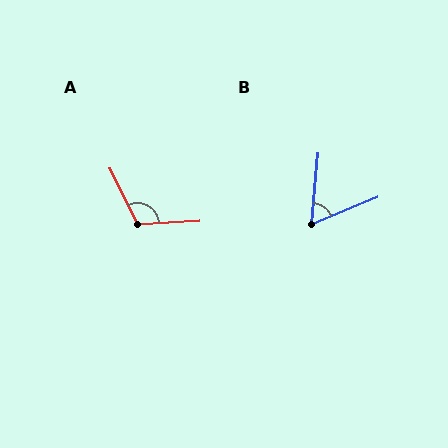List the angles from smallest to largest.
B (63°), A (113°).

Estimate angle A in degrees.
Approximately 113 degrees.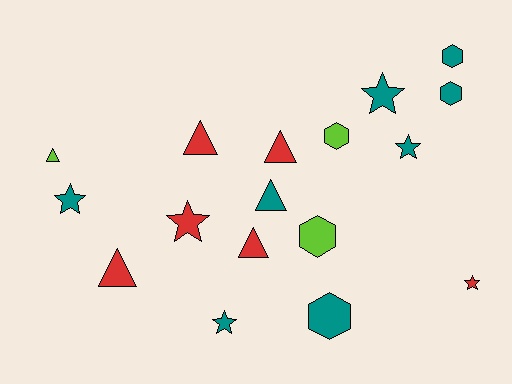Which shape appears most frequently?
Triangle, with 6 objects.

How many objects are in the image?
There are 17 objects.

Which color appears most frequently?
Teal, with 8 objects.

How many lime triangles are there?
There is 1 lime triangle.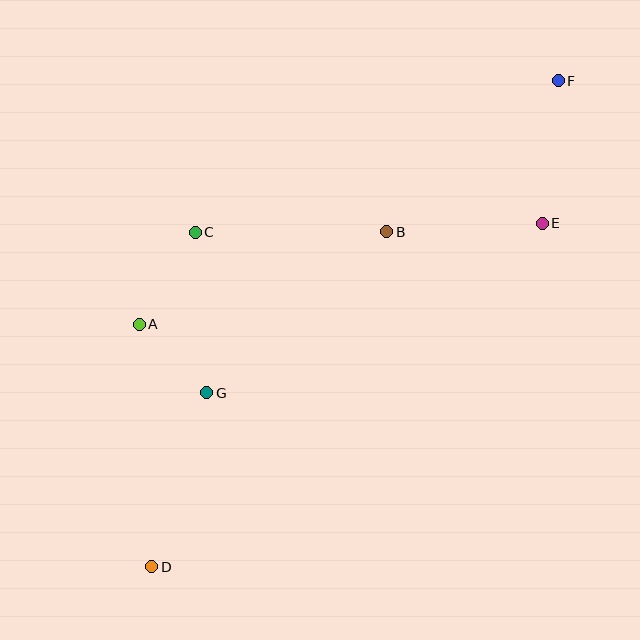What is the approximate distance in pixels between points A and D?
The distance between A and D is approximately 243 pixels.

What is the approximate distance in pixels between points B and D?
The distance between B and D is approximately 409 pixels.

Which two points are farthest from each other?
Points D and F are farthest from each other.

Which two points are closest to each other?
Points A and G are closest to each other.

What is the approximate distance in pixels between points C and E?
The distance between C and E is approximately 347 pixels.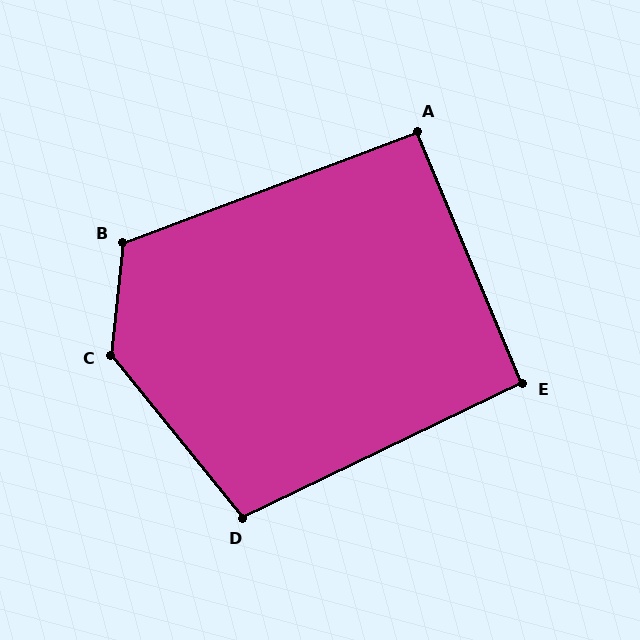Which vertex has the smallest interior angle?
A, at approximately 92 degrees.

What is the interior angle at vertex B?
Approximately 117 degrees (obtuse).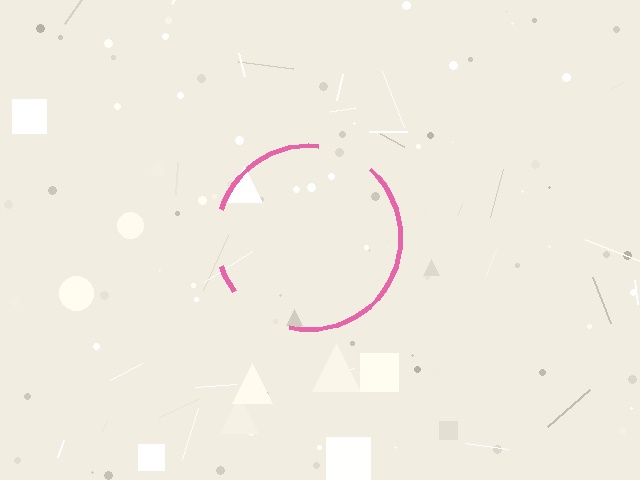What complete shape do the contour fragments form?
The contour fragments form a circle.